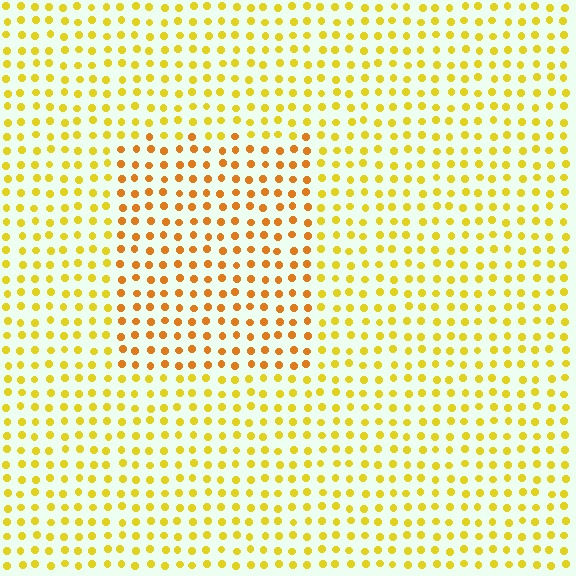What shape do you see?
I see a rectangle.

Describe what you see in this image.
The image is filled with small yellow elements in a uniform arrangement. A rectangle-shaped region is visible where the elements are tinted to a slightly different hue, forming a subtle color boundary.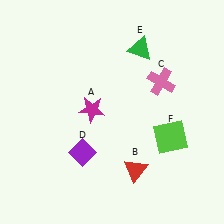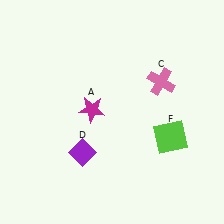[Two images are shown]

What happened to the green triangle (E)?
The green triangle (E) was removed in Image 2. It was in the top-right area of Image 1.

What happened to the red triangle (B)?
The red triangle (B) was removed in Image 2. It was in the bottom-right area of Image 1.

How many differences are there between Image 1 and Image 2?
There are 2 differences between the two images.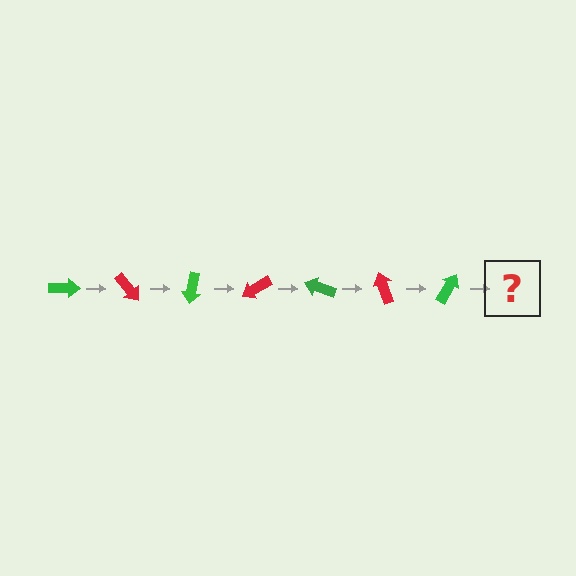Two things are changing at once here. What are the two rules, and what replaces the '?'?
The two rules are that it rotates 50 degrees each step and the color cycles through green and red. The '?' should be a red arrow, rotated 350 degrees from the start.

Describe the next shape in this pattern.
It should be a red arrow, rotated 350 degrees from the start.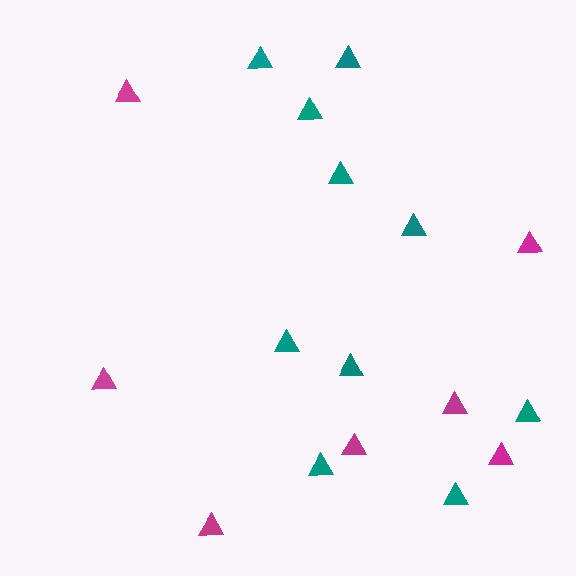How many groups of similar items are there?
There are 2 groups: one group of teal triangles (10) and one group of magenta triangles (7).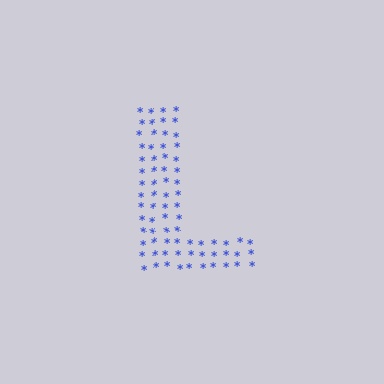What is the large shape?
The large shape is the letter L.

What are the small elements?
The small elements are asterisks.